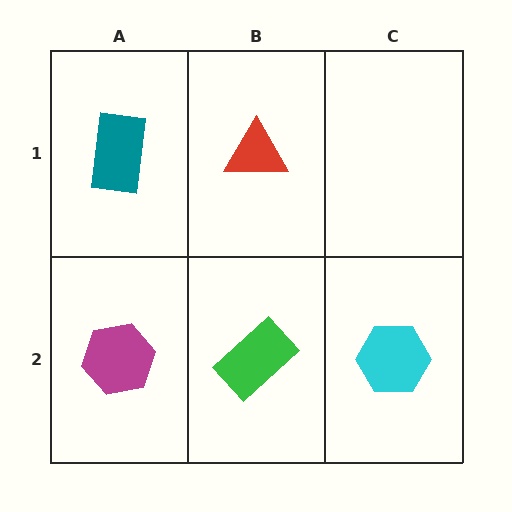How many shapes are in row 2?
3 shapes.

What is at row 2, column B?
A green rectangle.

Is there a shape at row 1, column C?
No, that cell is empty.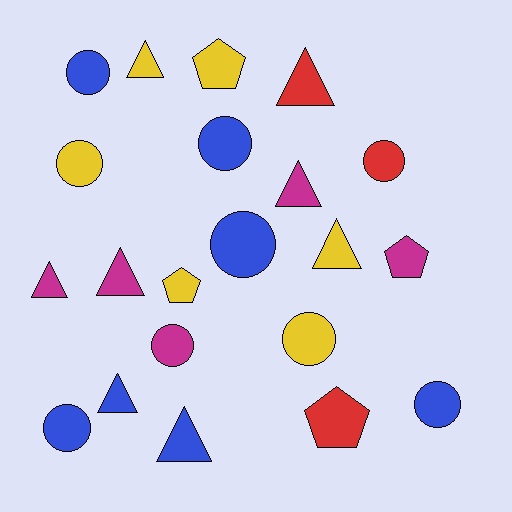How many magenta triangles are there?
There are 3 magenta triangles.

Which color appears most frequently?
Blue, with 7 objects.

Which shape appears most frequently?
Circle, with 9 objects.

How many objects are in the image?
There are 21 objects.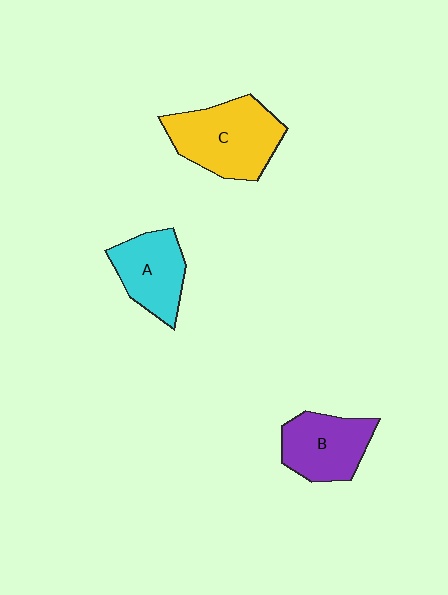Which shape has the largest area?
Shape C (yellow).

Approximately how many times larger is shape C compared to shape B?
Approximately 1.4 times.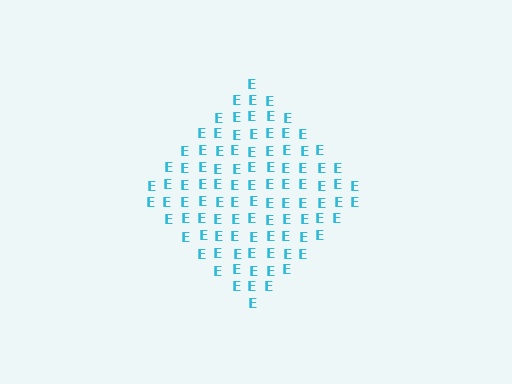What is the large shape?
The large shape is a diamond.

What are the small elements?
The small elements are letter E's.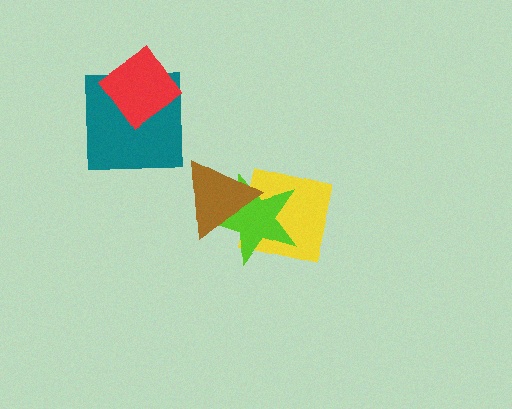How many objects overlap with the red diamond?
1 object overlaps with the red diamond.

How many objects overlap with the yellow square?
2 objects overlap with the yellow square.